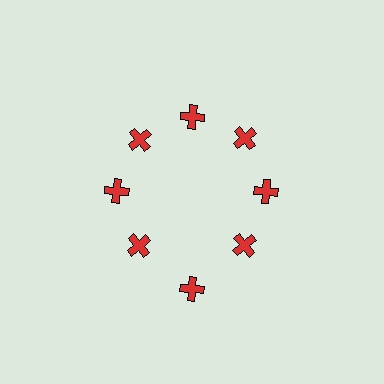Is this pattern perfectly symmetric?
No. The 8 red crosses are arranged in a ring, but one element near the 6 o'clock position is pushed outward from the center, breaking the 8-fold rotational symmetry.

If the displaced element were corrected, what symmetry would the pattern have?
It would have 8-fold rotational symmetry — the pattern would map onto itself every 45 degrees.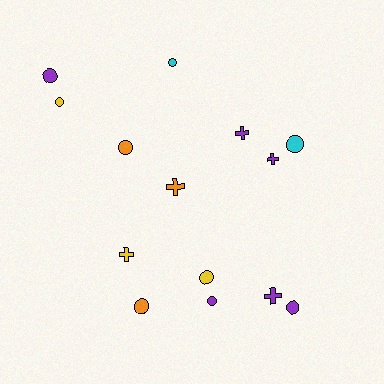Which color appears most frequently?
Purple, with 6 objects.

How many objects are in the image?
There are 14 objects.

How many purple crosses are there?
There are 3 purple crosses.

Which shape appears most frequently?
Circle, with 9 objects.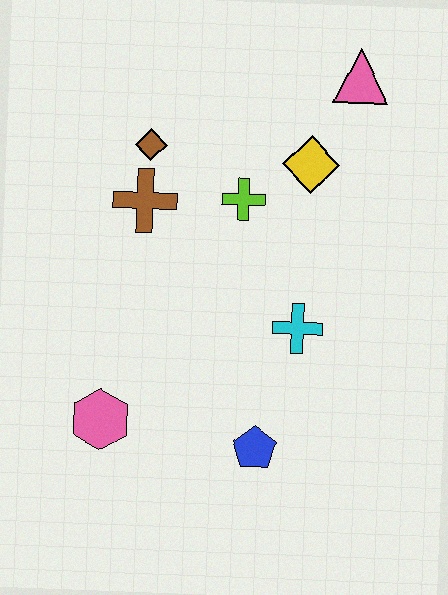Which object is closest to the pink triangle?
The yellow diamond is closest to the pink triangle.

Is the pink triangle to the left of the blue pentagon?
No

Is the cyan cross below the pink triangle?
Yes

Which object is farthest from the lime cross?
The pink hexagon is farthest from the lime cross.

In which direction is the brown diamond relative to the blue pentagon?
The brown diamond is above the blue pentagon.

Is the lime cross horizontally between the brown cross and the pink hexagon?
No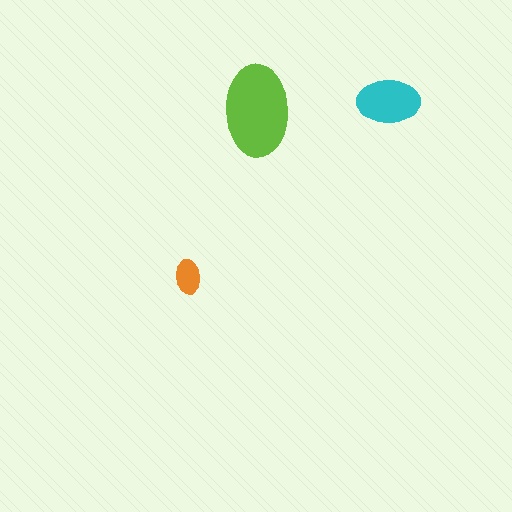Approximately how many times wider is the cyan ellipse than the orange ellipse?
About 2 times wider.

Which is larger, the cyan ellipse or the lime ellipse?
The lime one.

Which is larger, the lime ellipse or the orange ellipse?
The lime one.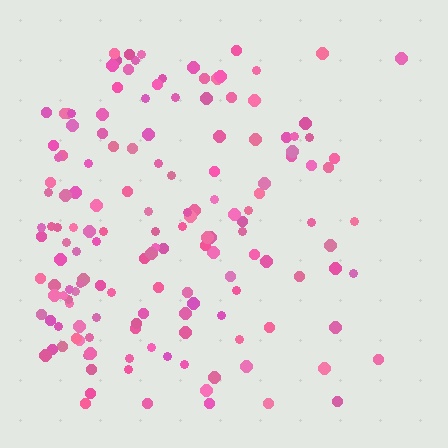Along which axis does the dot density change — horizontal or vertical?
Horizontal.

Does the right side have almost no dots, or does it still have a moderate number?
Still a moderate number, just noticeably fewer than the left.